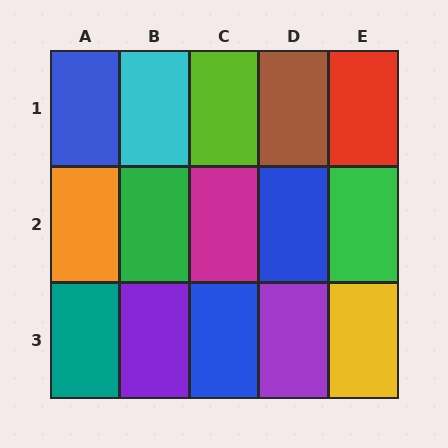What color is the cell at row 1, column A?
Blue.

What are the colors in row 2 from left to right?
Orange, green, magenta, blue, green.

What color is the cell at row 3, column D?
Purple.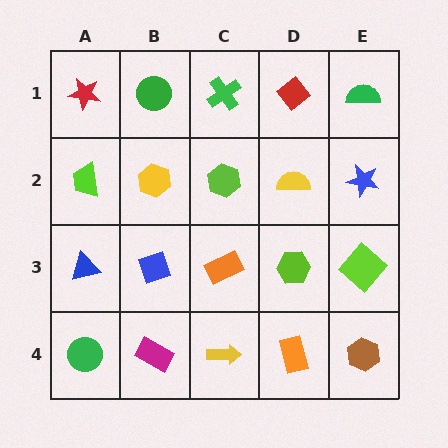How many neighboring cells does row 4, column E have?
2.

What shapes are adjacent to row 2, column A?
A red star (row 1, column A), a blue triangle (row 3, column A), a yellow hexagon (row 2, column B).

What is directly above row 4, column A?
A blue triangle.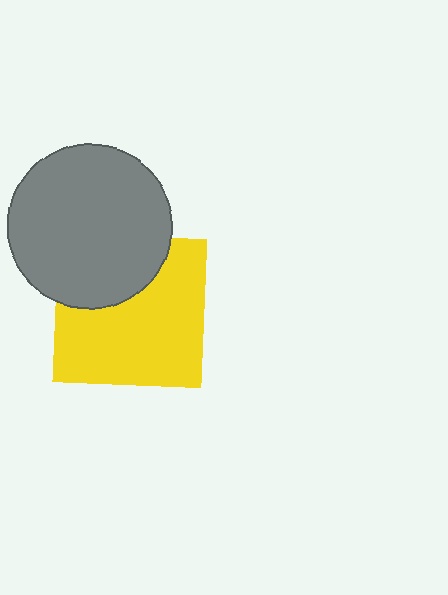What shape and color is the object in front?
The object in front is a gray circle.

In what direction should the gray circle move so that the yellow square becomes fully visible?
The gray circle should move up. That is the shortest direction to clear the overlap and leave the yellow square fully visible.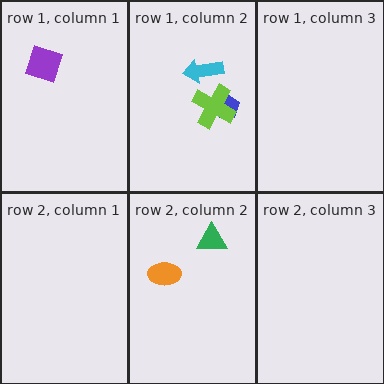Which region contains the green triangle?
The row 2, column 2 region.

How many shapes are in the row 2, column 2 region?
2.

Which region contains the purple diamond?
The row 1, column 1 region.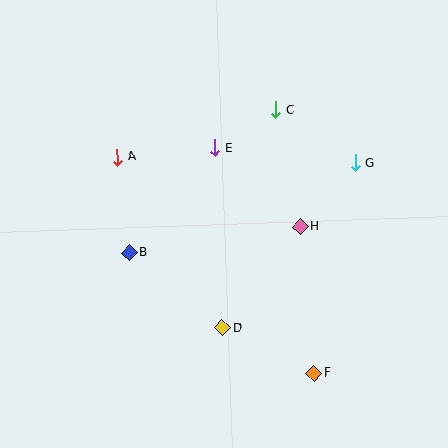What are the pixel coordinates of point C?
Point C is at (276, 110).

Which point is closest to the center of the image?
Point H at (300, 227) is closest to the center.